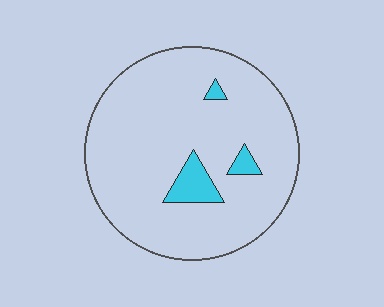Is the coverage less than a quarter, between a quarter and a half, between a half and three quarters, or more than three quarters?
Less than a quarter.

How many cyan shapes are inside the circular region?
3.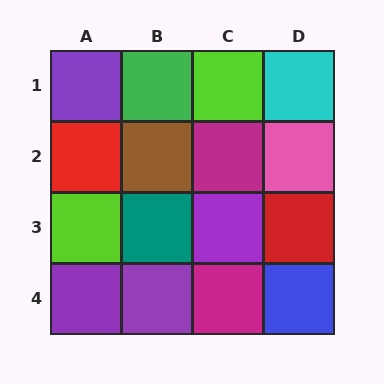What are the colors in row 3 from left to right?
Lime, teal, purple, red.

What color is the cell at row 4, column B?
Purple.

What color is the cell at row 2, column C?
Magenta.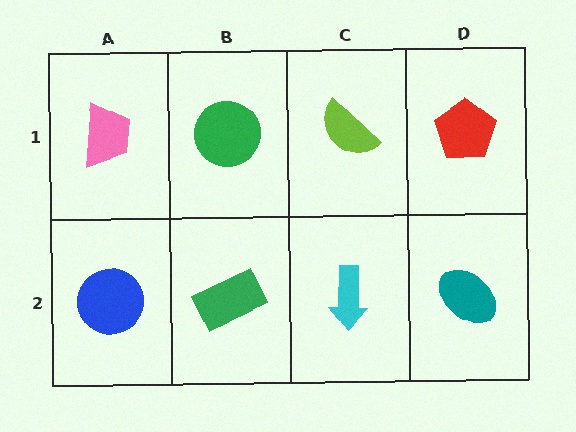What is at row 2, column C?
A cyan arrow.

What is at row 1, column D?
A red pentagon.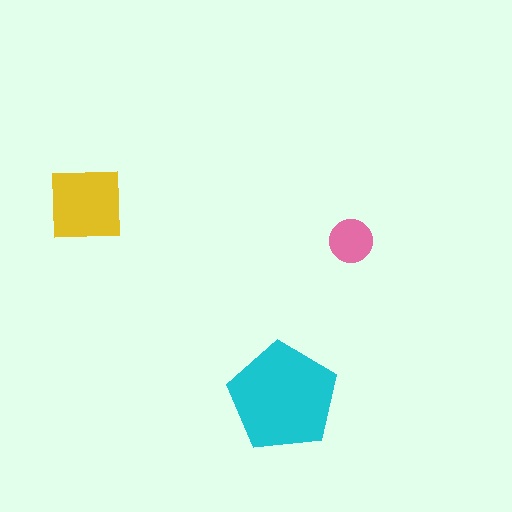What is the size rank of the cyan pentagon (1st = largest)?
1st.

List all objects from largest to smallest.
The cyan pentagon, the yellow square, the pink circle.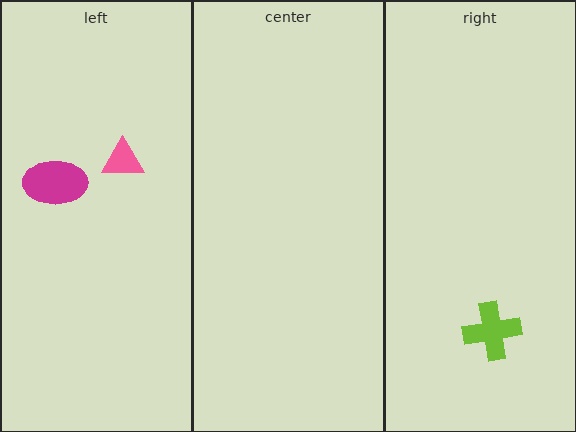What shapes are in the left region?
The magenta ellipse, the pink triangle.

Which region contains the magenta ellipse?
The left region.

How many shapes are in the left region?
2.